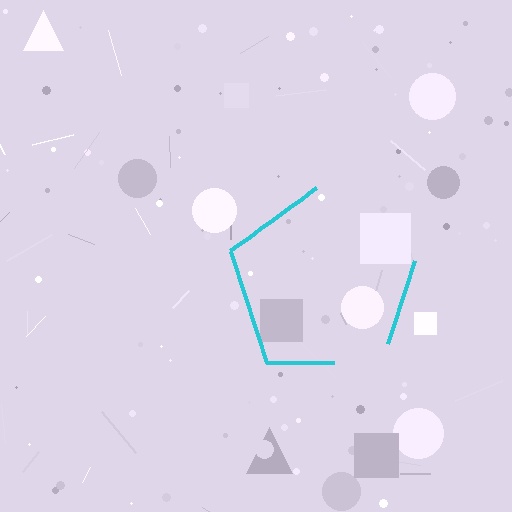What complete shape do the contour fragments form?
The contour fragments form a pentagon.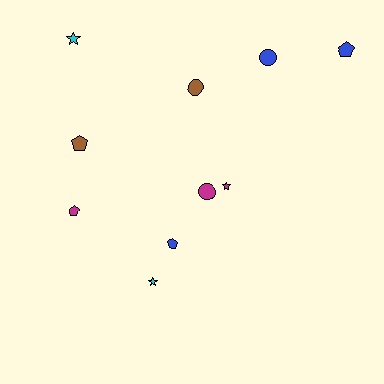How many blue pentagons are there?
There are 2 blue pentagons.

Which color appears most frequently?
Blue, with 3 objects.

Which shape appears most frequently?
Pentagon, with 4 objects.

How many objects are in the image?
There are 10 objects.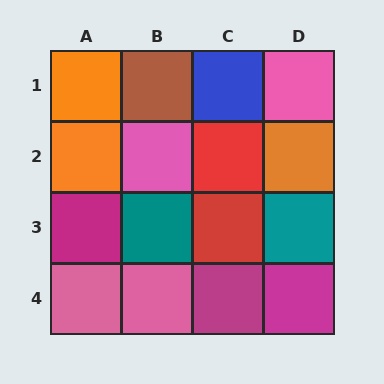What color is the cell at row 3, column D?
Teal.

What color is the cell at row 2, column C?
Red.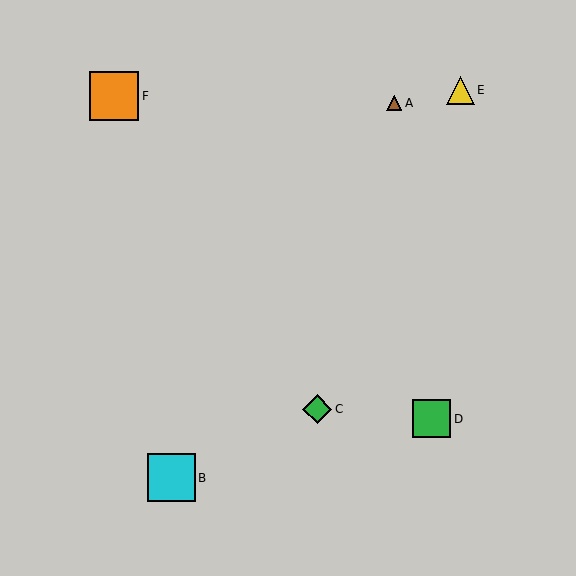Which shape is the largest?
The orange square (labeled F) is the largest.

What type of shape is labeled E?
Shape E is a yellow triangle.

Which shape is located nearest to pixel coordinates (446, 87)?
The yellow triangle (labeled E) at (460, 90) is nearest to that location.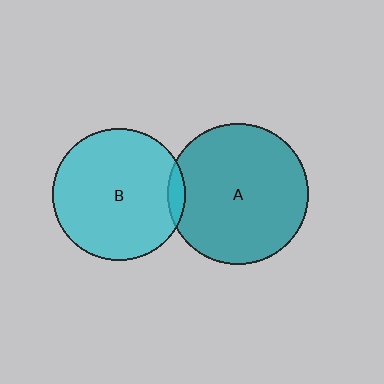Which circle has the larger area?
Circle A (teal).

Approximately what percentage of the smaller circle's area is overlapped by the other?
Approximately 5%.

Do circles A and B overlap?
Yes.